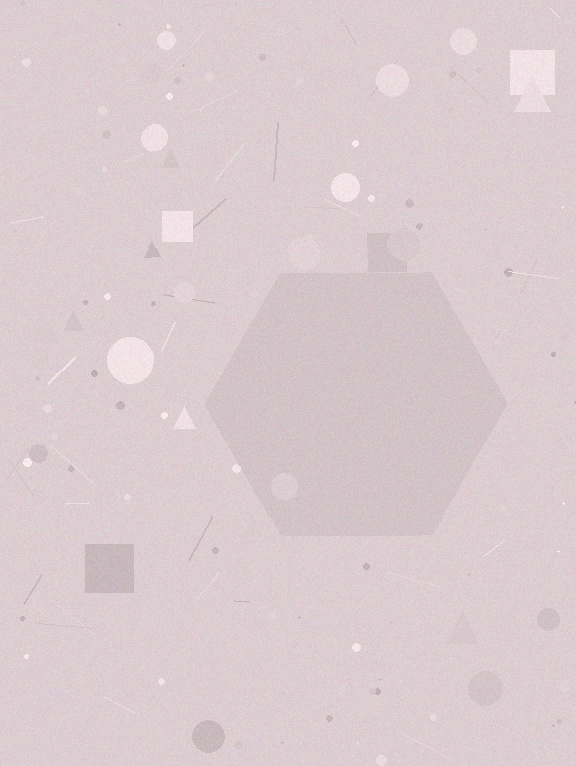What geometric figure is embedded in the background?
A hexagon is embedded in the background.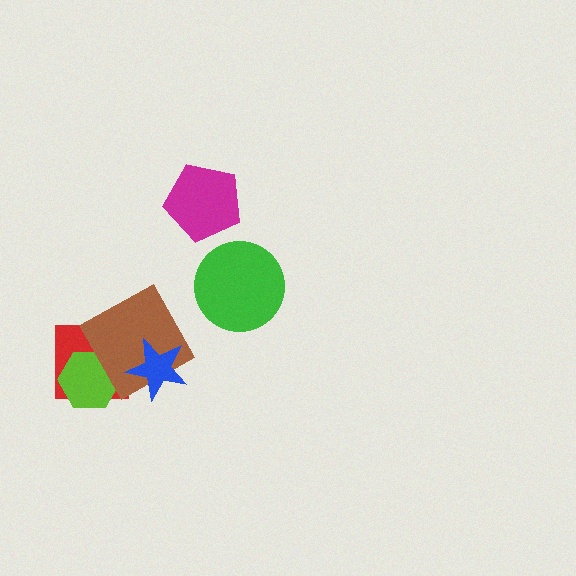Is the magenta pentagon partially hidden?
No, no other shape covers it.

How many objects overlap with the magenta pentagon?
0 objects overlap with the magenta pentagon.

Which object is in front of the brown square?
The blue star is in front of the brown square.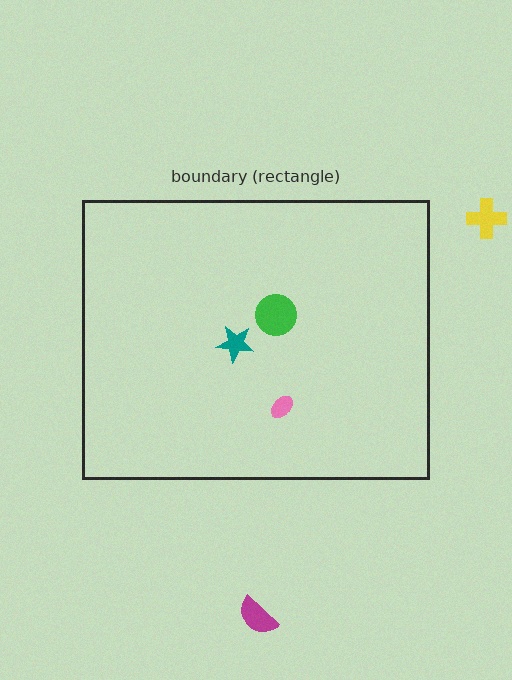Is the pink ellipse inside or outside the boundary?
Inside.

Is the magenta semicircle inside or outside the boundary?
Outside.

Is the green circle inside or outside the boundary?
Inside.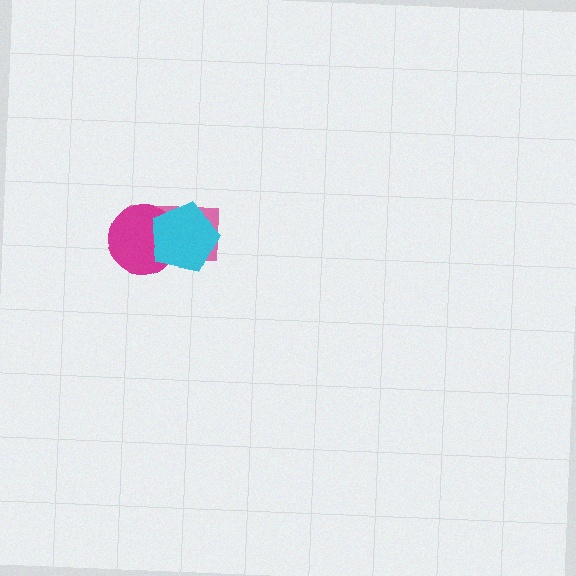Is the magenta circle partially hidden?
Yes, it is partially covered by another shape.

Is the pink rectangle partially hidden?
Yes, it is partially covered by another shape.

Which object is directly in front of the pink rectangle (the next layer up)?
The magenta circle is directly in front of the pink rectangle.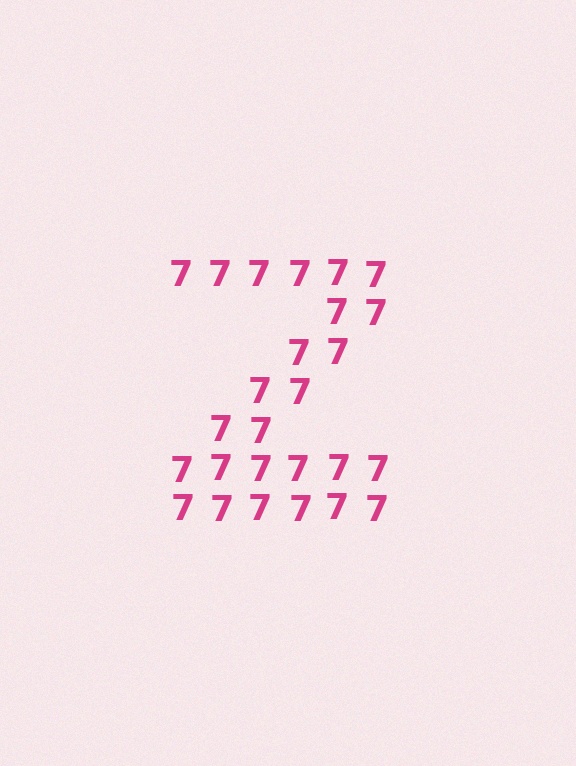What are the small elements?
The small elements are digit 7's.